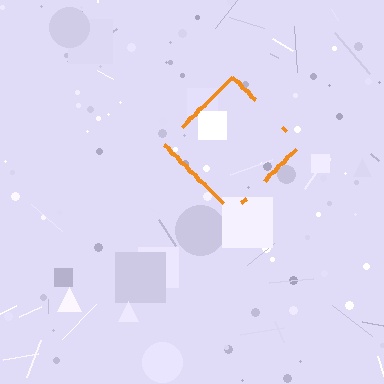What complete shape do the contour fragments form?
The contour fragments form a diamond.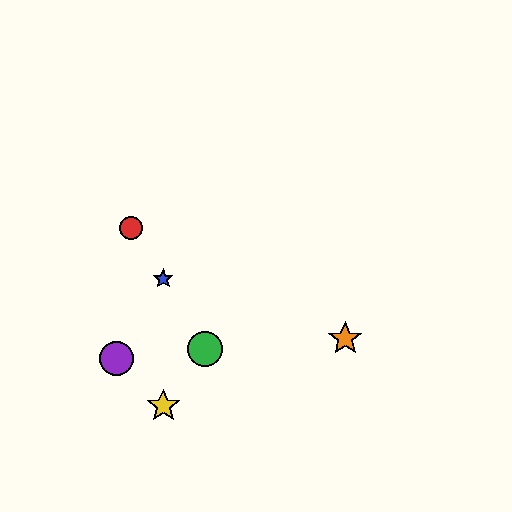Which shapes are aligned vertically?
The blue star, the yellow star are aligned vertically.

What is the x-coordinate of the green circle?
The green circle is at x≈205.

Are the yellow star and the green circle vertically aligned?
No, the yellow star is at x≈163 and the green circle is at x≈205.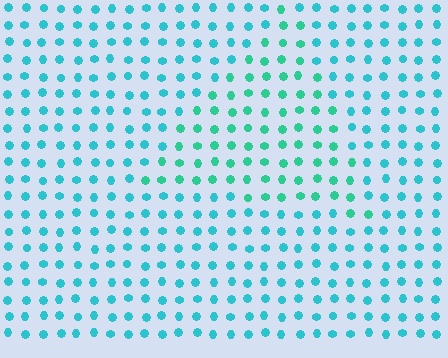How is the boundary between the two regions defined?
The boundary is defined purely by a slight shift in hue (about 25 degrees). Spacing, size, and orientation are identical on both sides.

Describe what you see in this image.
The image is filled with small cyan elements in a uniform arrangement. A triangle-shaped region is visible where the elements are tinted to a slightly different hue, forming a subtle color boundary.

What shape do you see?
I see a triangle.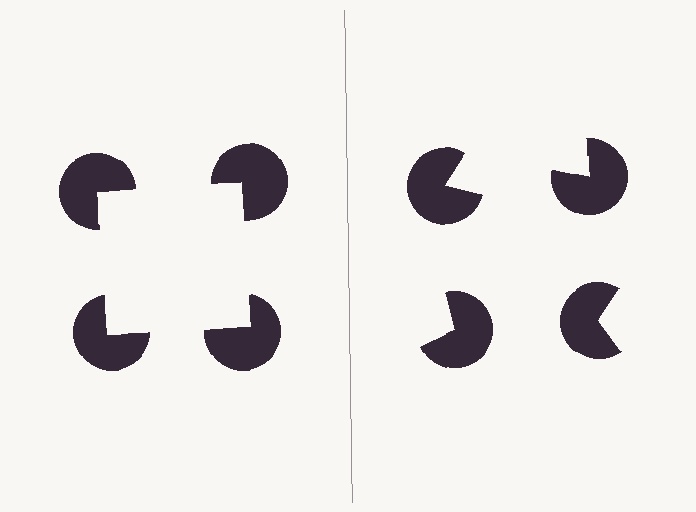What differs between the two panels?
The pac-man discs are positioned identically on both sides; only the wedge orientations differ. On the left they align to a square; on the right they are misaligned.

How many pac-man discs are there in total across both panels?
8 — 4 on each side.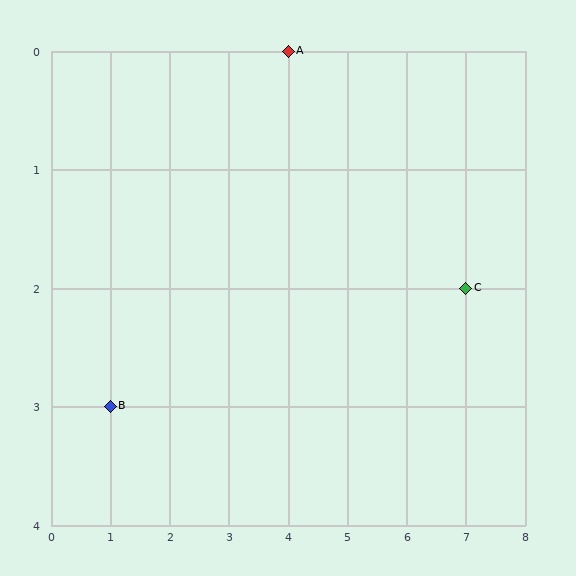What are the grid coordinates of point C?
Point C is at grid coordinates (7, 2).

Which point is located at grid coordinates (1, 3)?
Point B is at (1, 3).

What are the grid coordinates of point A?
Point A is at grid coordinates (4, 0).